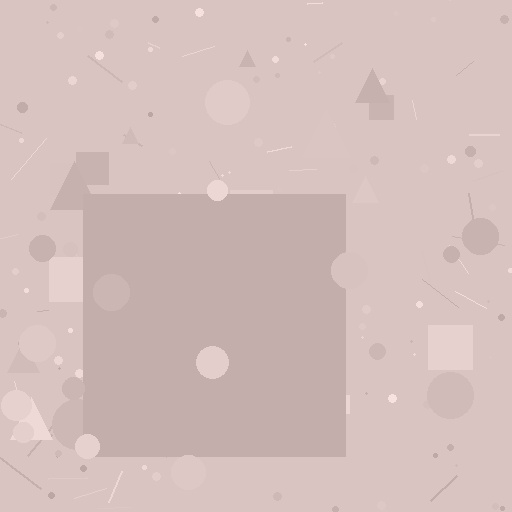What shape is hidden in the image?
A square is hidden in the image.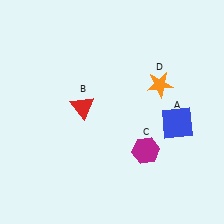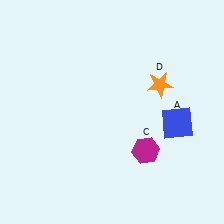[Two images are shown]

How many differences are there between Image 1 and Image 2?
There is 1 difference between the two images.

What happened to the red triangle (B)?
The red triangle (B) was removed in Image 2. It was in the top-left area of Image 1.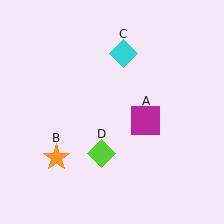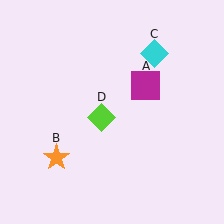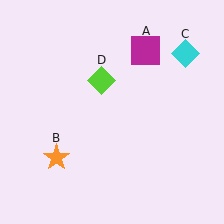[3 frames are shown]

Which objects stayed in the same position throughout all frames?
Orange star (object B) remained stationary.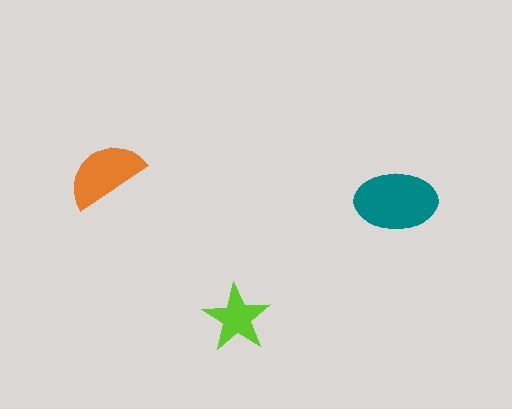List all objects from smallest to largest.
The lime star, the orange semicircle, the teal ellipse.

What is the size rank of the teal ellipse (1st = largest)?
1st.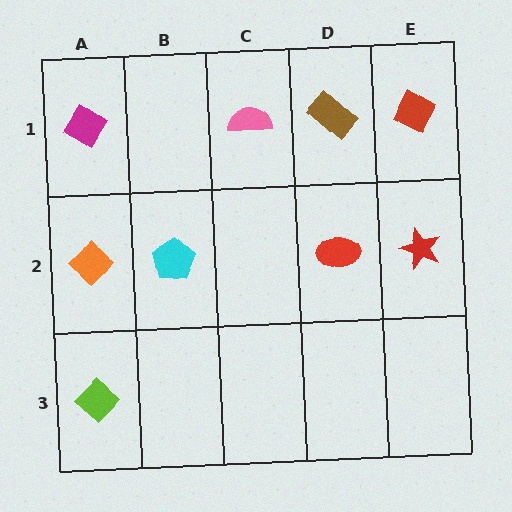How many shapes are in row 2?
4 shapes.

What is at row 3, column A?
A lime diamond.